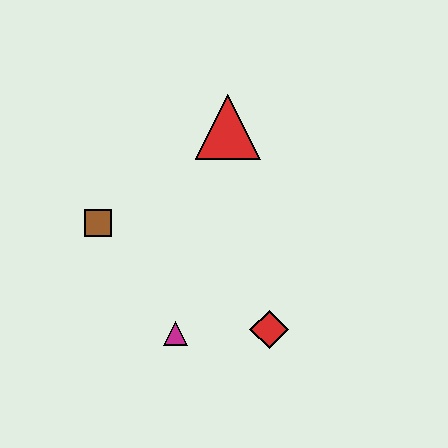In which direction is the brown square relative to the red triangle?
The brown square is to the left of the red triangle.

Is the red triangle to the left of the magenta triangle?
No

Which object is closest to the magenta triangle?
The red diamond is closest to the magenta triangle.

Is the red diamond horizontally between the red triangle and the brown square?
No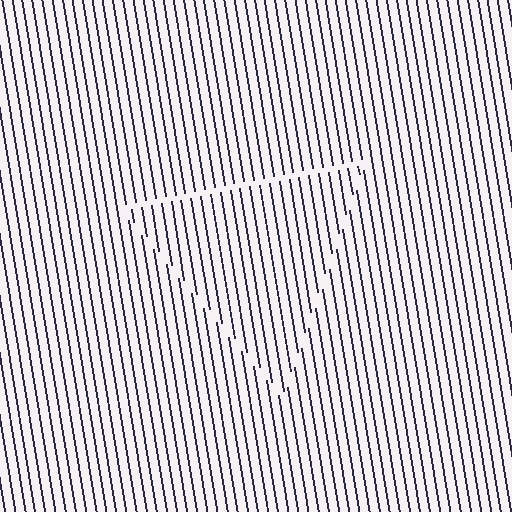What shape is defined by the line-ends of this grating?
An illusory triangle. The interior of the shape contains the same grating, shifted by half a period — the contour is defined by the phase discontinuity where line-ends from the inner and outer gratings abut.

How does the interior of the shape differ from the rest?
The interior of the shape contains the same grating, shifted by half a period — the contour is defined by the phase discontinuity where line-ends from the inner and outer gratings abut.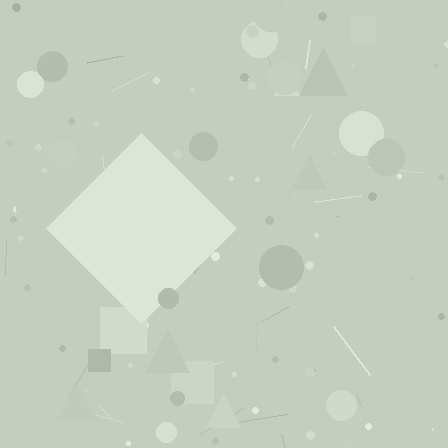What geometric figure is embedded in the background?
A diamond is embedded in the background.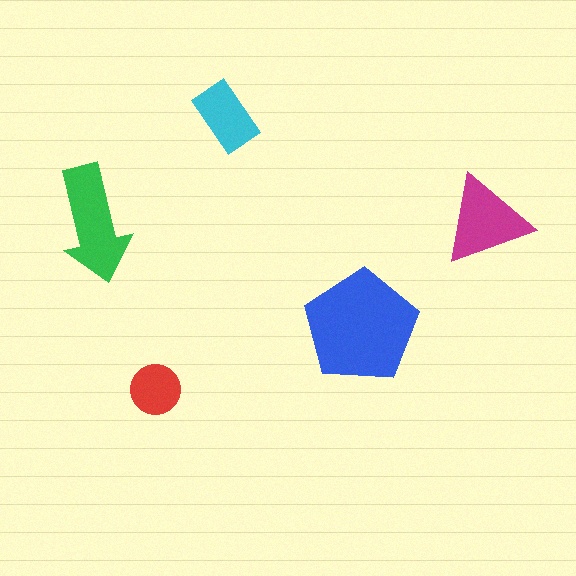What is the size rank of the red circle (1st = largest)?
5th.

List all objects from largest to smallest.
The blue pentagon, the green arrow, the magenta triangle, the cyan rectangle, the red circle.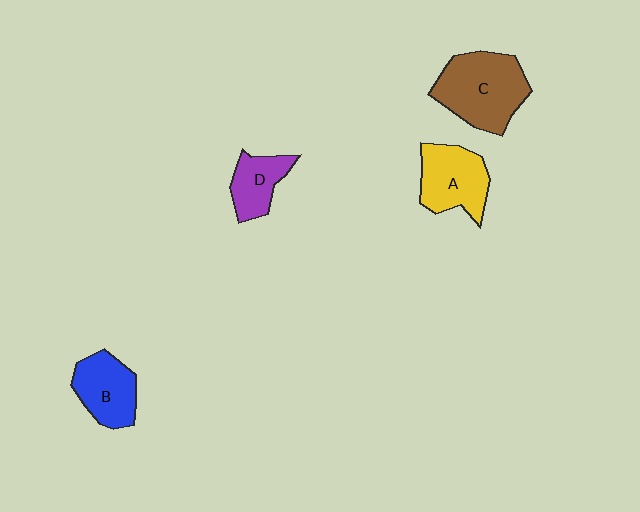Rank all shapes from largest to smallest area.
From largest to smallest: C (brown), A (yellow), B (blue), D (purple).